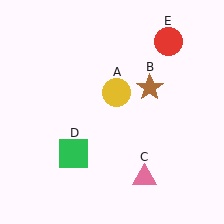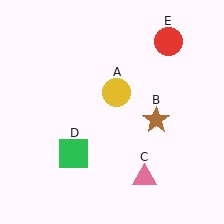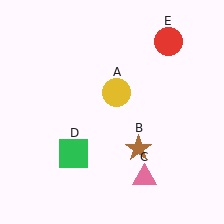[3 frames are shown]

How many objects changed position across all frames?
1 object changed position: brown star (object B).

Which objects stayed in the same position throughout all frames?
Yellow circle (object A) and pink triangle (object C) and green square (object D) and red circle (object E) remained stationary.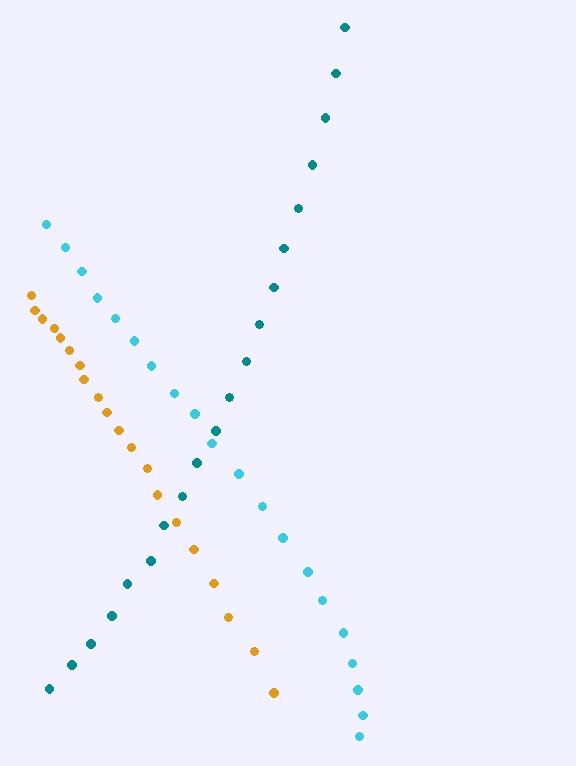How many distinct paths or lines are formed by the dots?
There are 3 distinct paths.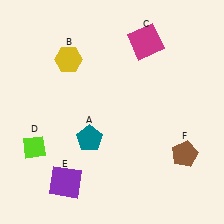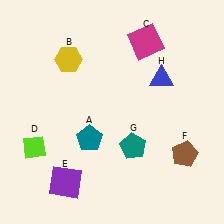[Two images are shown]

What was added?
A teal pentagon (G), a blue triangle (H) were added in Image 2.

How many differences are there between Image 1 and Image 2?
There are 2 differences between the two images.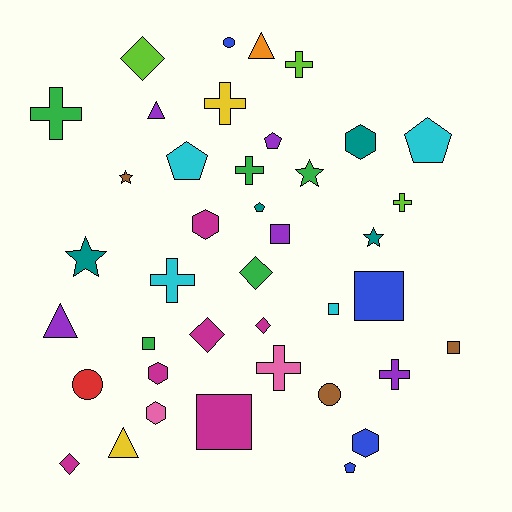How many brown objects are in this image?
There are 3 brown objects.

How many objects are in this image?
There are 40 objects.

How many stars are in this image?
There are 4 stars.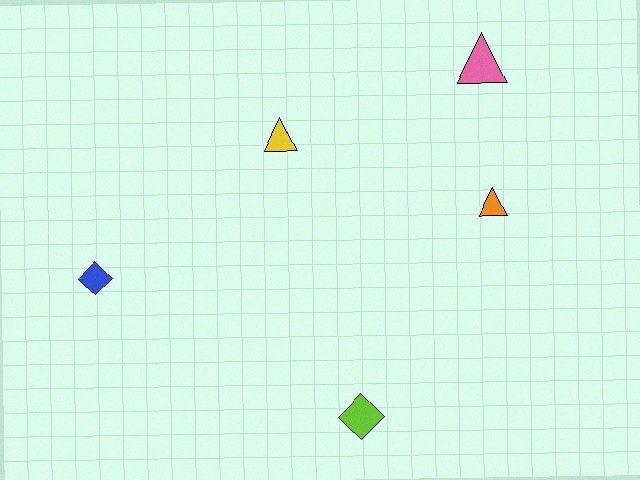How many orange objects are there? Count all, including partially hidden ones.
There is 1 orange object.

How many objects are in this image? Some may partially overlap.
There are 5 objects.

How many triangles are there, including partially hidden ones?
There are 3 triangles.